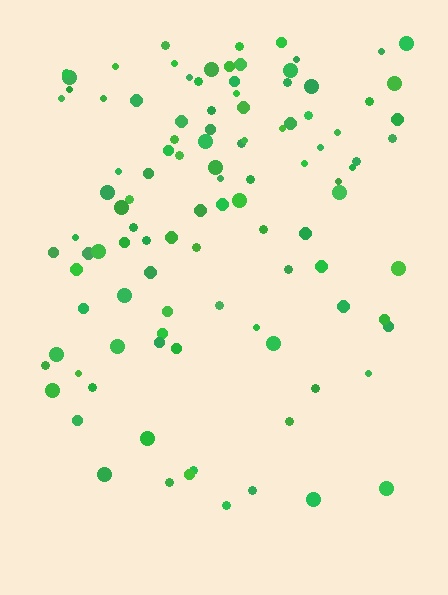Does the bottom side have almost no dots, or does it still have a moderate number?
Still a moderate number, just noticeably fewer than the top.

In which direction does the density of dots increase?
From bottom to top, with the top side densest.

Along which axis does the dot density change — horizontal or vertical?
Vertical.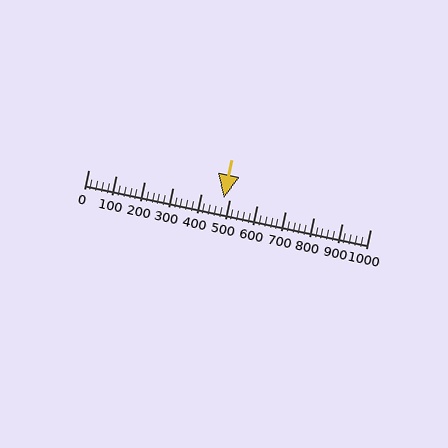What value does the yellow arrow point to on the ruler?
The yellow arrow points to approximately 482.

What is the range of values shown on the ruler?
The ruler shows values from 0 to 1000.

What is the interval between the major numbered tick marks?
The major tick marks are spaced 100 units apart.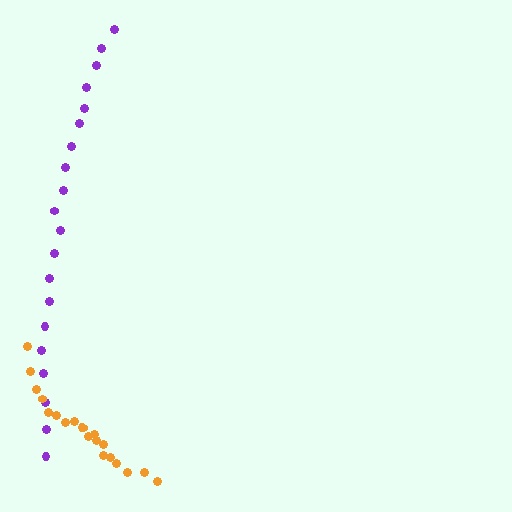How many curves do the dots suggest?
There are 2 distinct paths.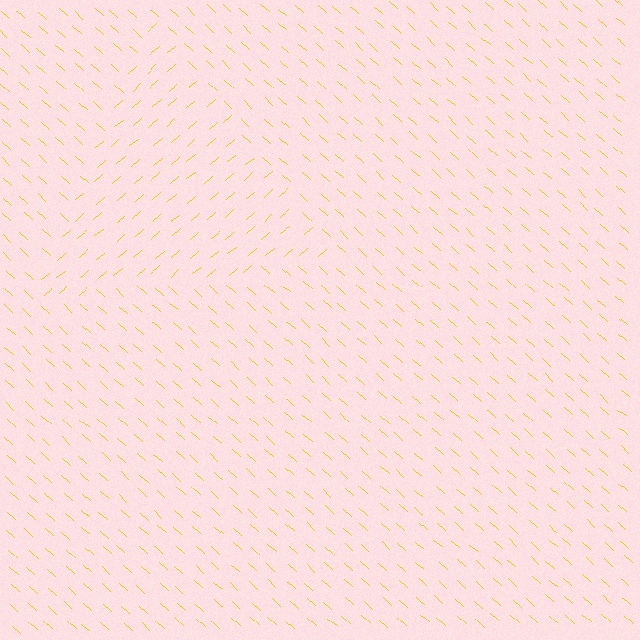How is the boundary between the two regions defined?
The boundary is defined purely by a change in line orientation (approximately 82 degrees difference). All lines are the same color and thickness.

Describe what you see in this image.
The image is filled with small yellow line segments. A triangle region in the image has lines oriented differently from the surrounding lines, creating a visible texture boundary.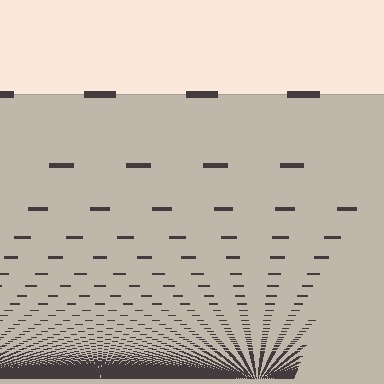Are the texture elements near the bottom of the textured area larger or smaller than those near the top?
Smaller. The gradient is inverted — elements near the bottom are smaller and denser.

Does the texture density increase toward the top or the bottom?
Density increases toward the bottom.